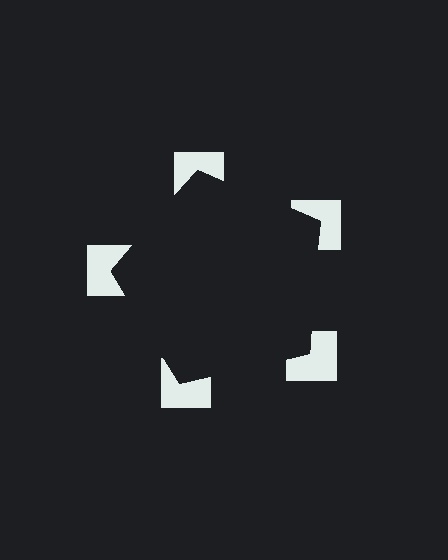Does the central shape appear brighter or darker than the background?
It typically appears slightly darker than the background, even though no actual brightness change is drawn.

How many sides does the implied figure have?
5 sides.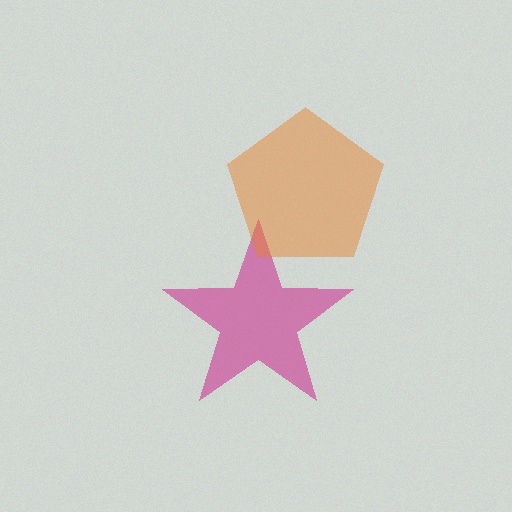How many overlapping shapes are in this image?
There are 2 overlapping shapes in the image.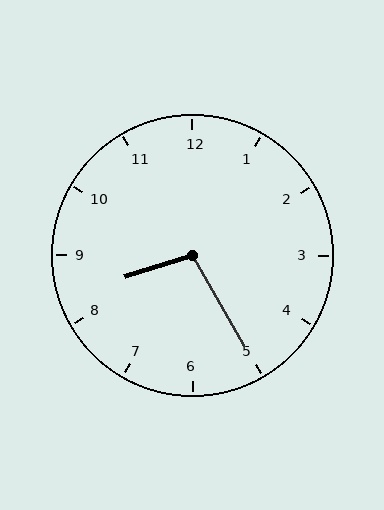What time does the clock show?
8:25.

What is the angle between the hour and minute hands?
Approximately 102 degrees.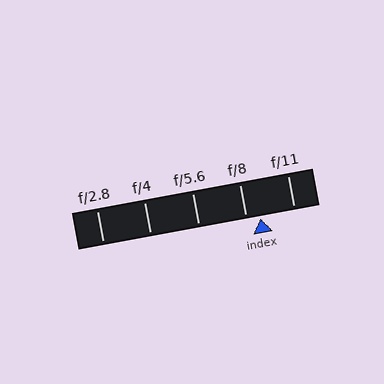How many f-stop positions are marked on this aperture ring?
There are 5 f-stop positions marked.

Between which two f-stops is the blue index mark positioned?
The index mark is between f/8 and f/11.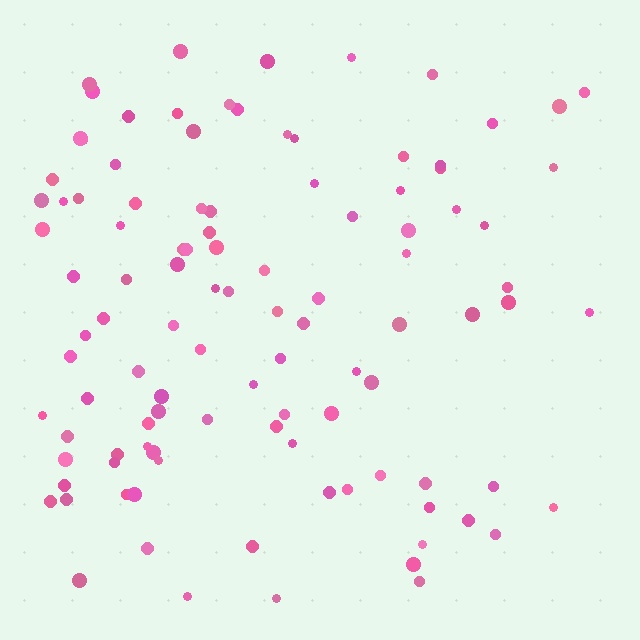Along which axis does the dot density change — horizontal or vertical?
Horizontal.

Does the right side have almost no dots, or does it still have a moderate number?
Still a moderate number, just noticeably fewer than the left.